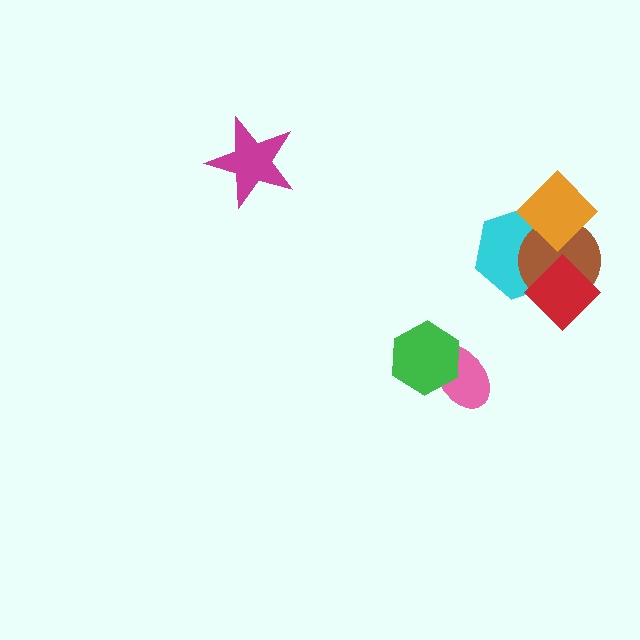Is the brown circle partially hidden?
Yes, it is partially covered by another shape.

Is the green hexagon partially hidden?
No, no other shape covers it.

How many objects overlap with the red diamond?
2 objects overlap with the red diamond.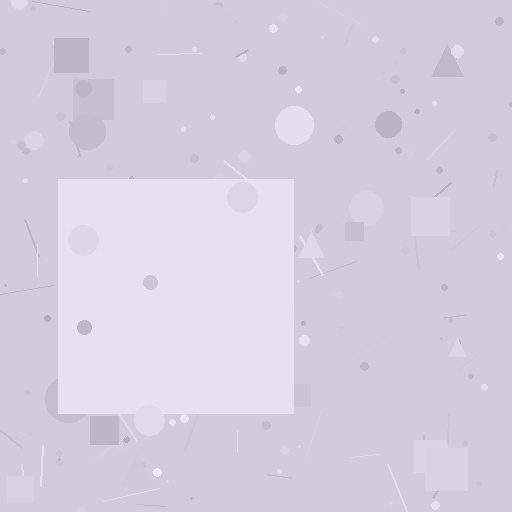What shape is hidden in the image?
A square is hidden in the image.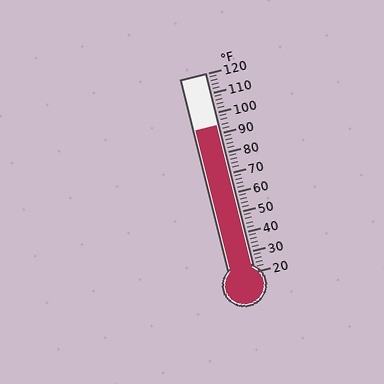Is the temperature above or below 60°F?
The temperature is above 60°F.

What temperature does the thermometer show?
The thermometer shows approximately 94°F.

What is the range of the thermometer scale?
The thermometer scale ranges from 20°F to 120°F.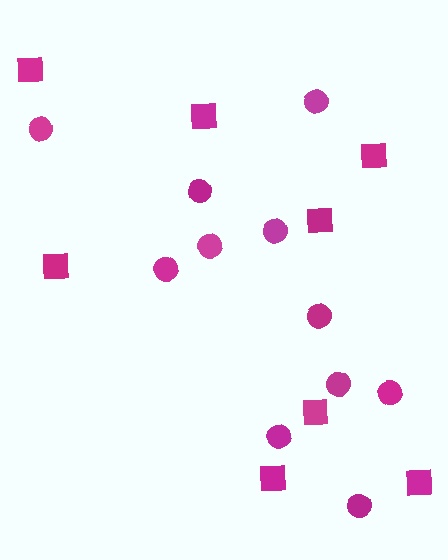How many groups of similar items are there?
There are 2 groups: one group of circles (11) and one group of squares (8).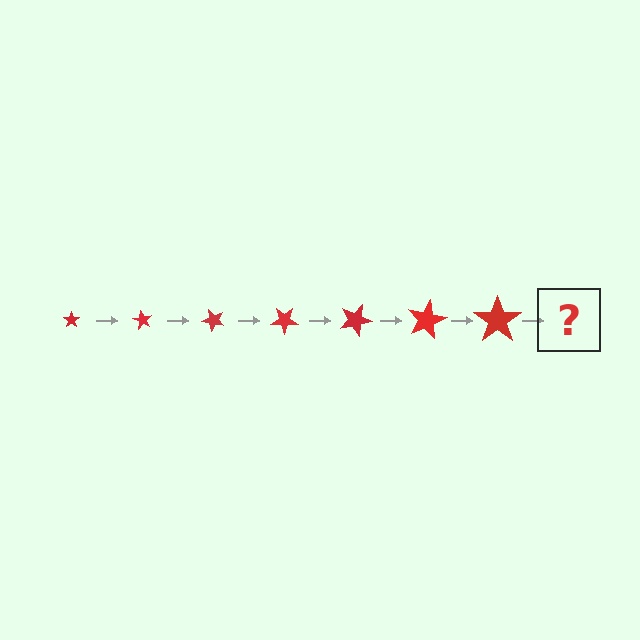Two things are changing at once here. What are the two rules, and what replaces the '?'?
The two rules are that the star grows larger each step and it rotates 60 degrees each step. The '?' should be a star, larger than the previous one and rotated 420 degrees from the start.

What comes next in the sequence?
The next element should be a star, larger than the previous one and rotated 420 degrees from the start.